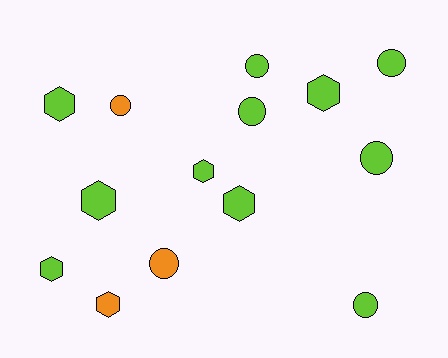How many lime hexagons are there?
There are 6 lime hexagons.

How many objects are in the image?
There are 14 objects.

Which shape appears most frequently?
Circle, with 7 objects.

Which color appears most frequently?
Lime, with 11 objects.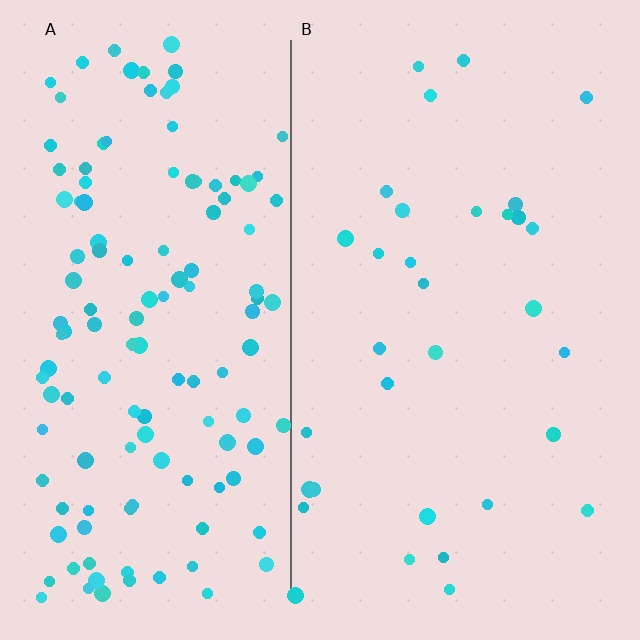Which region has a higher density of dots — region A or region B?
A (the left).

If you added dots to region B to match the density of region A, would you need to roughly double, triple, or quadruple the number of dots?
Approximately quadruple.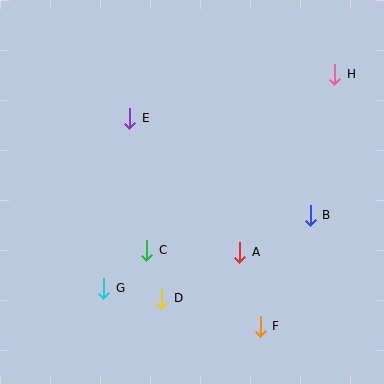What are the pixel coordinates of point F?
Point F is at (260, 326).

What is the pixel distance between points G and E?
The distance between G and E is 172 pixels.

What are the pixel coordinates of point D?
Point D is at (162, 298).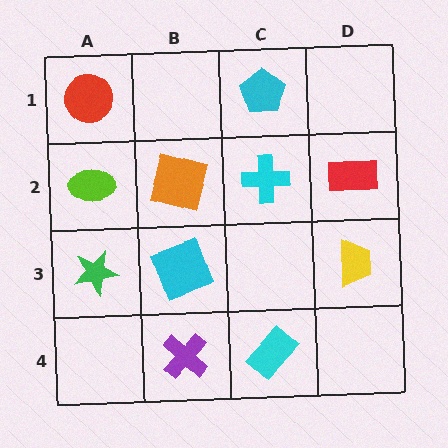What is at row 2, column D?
A red rectangle.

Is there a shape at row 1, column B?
No, that cell is empty.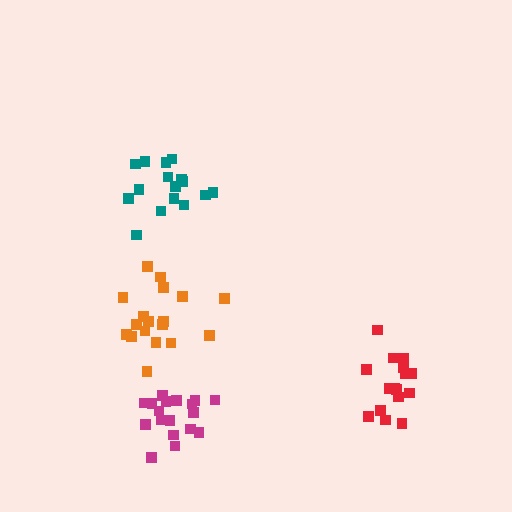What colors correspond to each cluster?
The clusters are colored: orange, teal, red, magenta.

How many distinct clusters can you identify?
There are 4 distinct clusters.